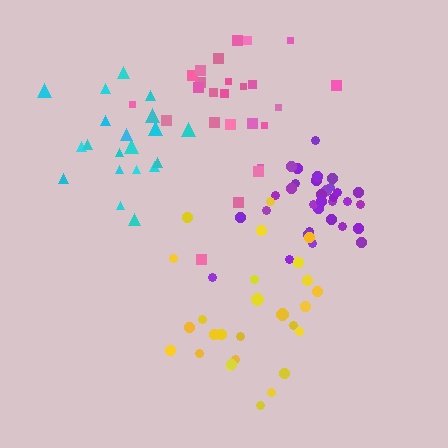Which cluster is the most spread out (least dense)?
Pink.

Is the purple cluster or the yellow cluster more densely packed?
Purple.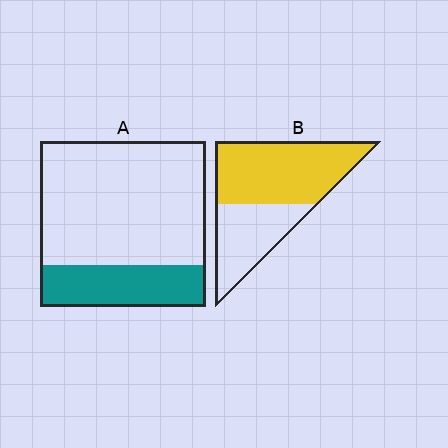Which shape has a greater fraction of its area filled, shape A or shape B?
Shape B.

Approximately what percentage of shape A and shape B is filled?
A is approximately 25% and B is approximately 60%.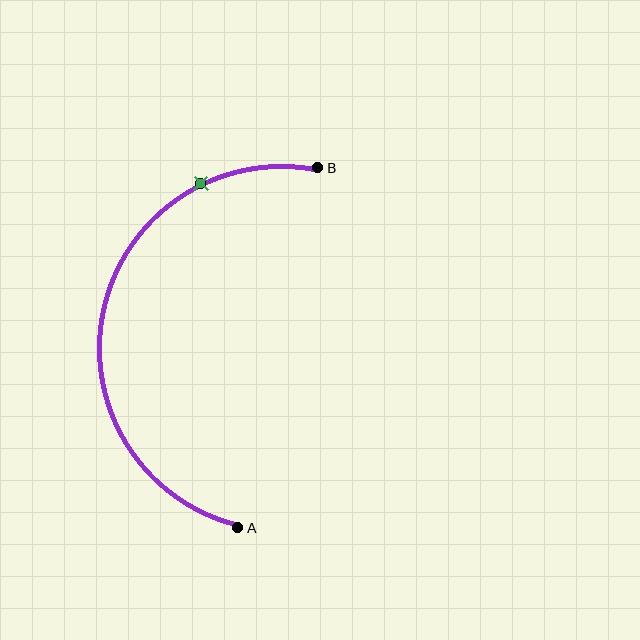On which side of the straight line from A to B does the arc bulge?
The arc bulges to the left of the straight line connecting A and B.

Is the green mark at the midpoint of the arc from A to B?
No. The green mark lies on the arc but is closer to endpoint B. The arc midpoint would be at the point on the curve equidistant along the arc from both A and B.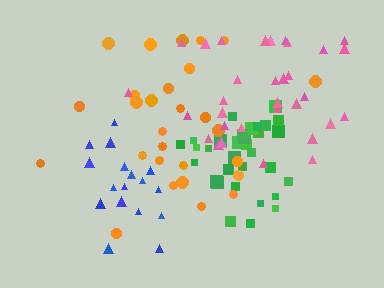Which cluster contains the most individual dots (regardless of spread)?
Green (32).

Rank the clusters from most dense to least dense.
blue, green, pink, orange.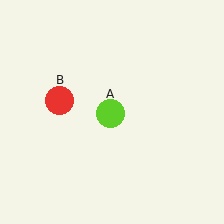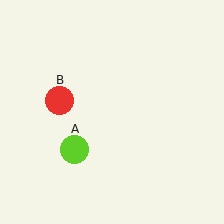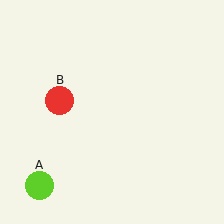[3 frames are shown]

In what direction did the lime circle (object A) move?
The lime circle (object A) moved down and to the left.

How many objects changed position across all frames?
1 object changed position: lime circle (object A).